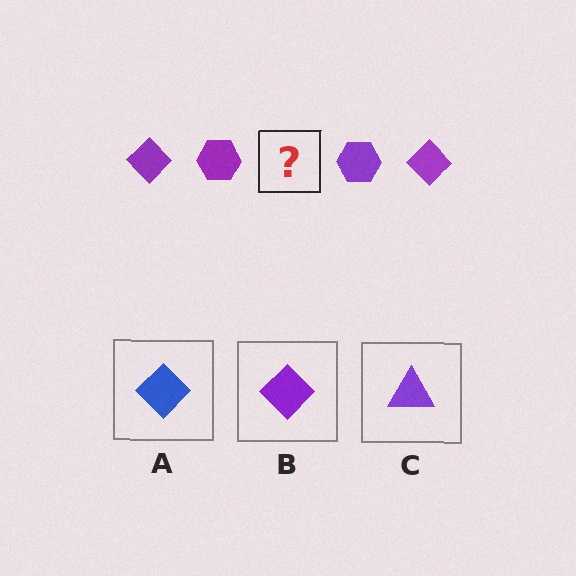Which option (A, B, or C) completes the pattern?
B.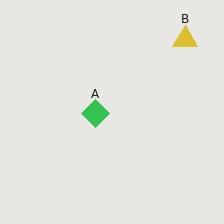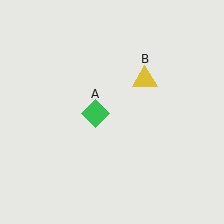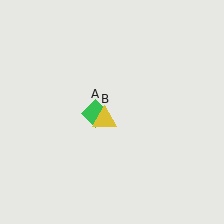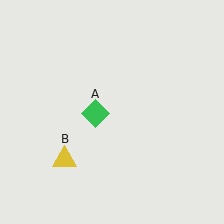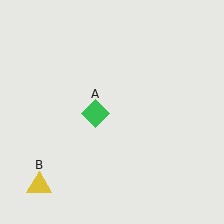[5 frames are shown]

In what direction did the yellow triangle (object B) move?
The yellow triangle (object B) moved down and to the left.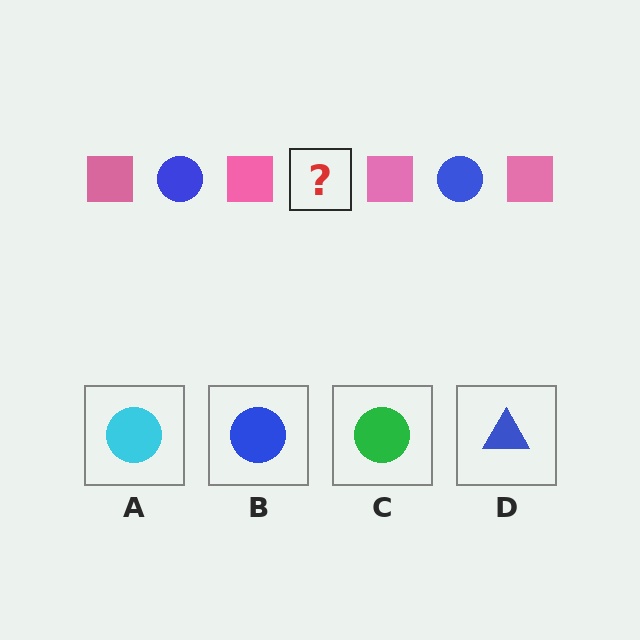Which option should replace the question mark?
Option B.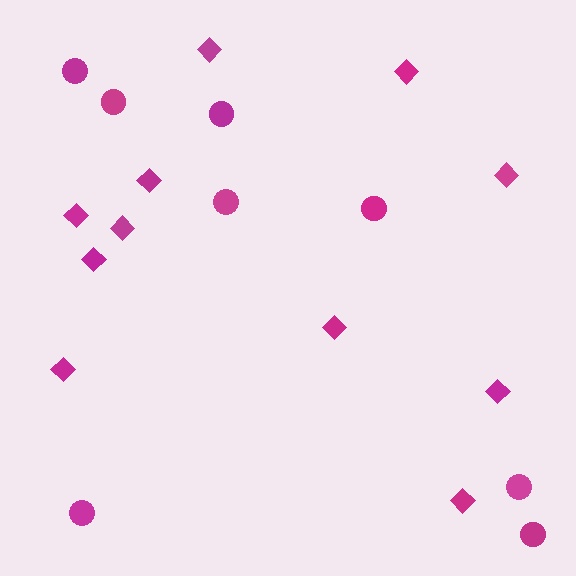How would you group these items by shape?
There are 2 groups: one group of diamonds (11) and one group of circles (8).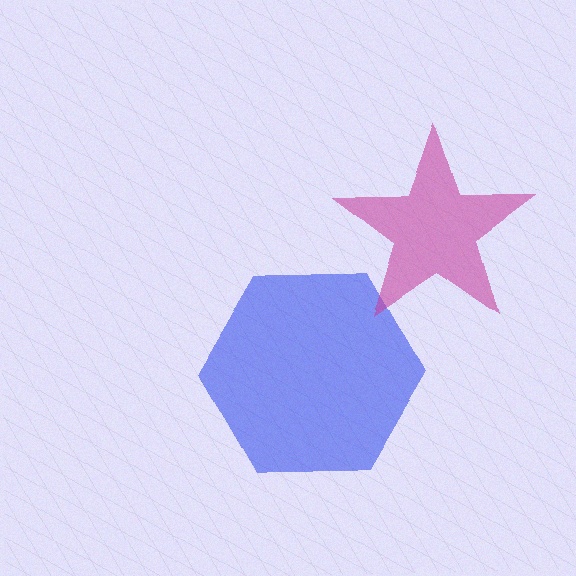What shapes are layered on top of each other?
The layered shapes are: a blue hexagon, a magenta star.